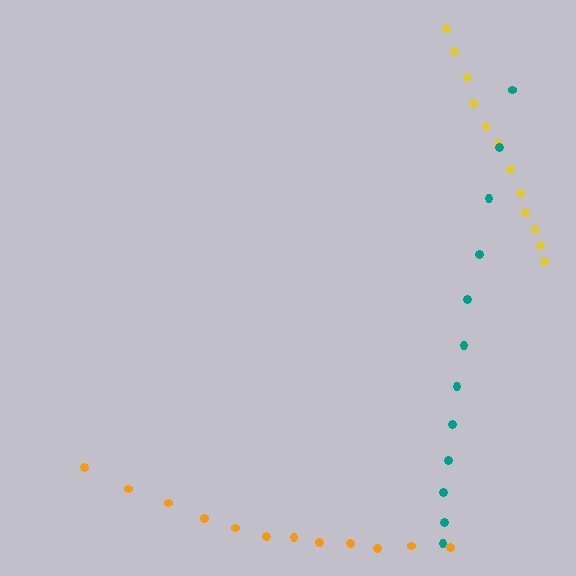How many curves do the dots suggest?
There are 3 distinct paths.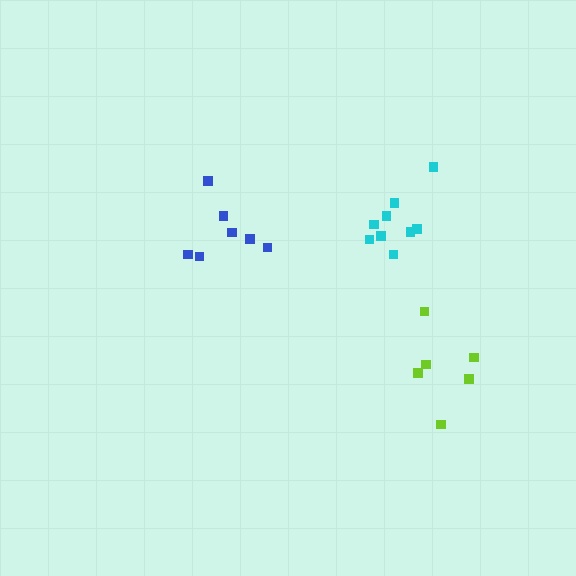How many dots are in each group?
Group 1: 6 dots, Group 2: 7 dots, Group 3: 9 dots (22 total).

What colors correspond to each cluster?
The clusters are colored: lime, blue, cyan.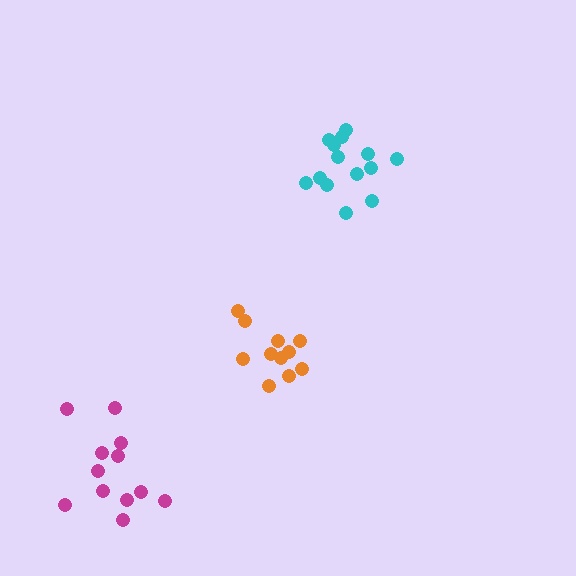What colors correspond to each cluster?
The clusters are colored: orange, cyan, magenta.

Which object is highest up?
The cyan cluster is topmost.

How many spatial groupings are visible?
There are 3 spatial groupings.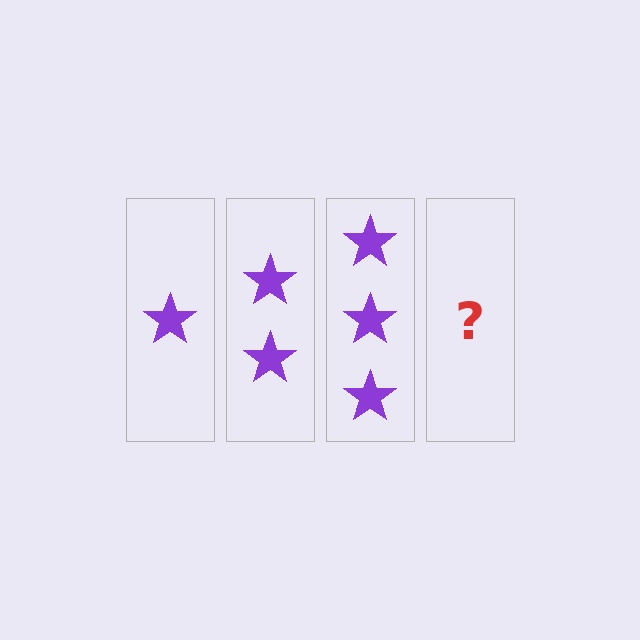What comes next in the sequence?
The next element should be 4 stars.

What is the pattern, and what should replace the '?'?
The pattern is that each step adds one more star. The '?' should be 4 stars.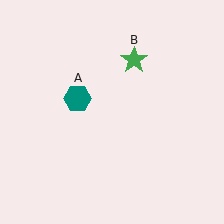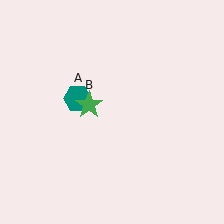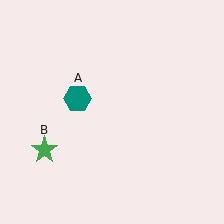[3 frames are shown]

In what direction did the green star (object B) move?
The green star (object B) moved down and to the left.